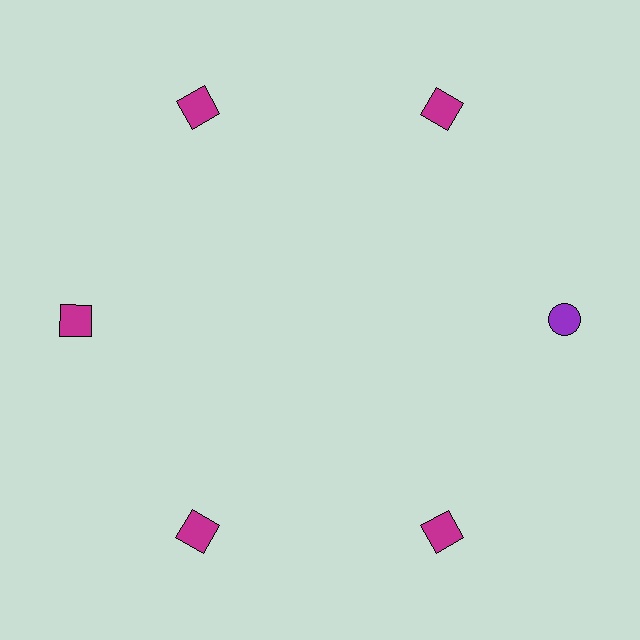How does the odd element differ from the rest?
It differs in both color (purple instead of magenta) and shape (circle instead of square).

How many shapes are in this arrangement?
There are 6 shapes arranged in a ring pattern.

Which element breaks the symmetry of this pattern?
The purple circle at roughly the 3 o'clock position breaks the symmetry. All other shapes are magenta squares.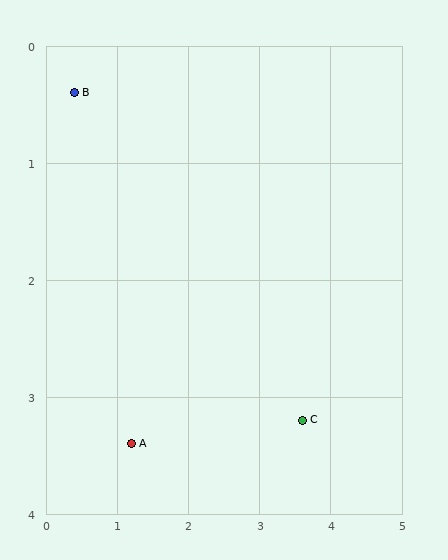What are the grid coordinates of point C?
Point C is at approximately (3.6, 3.2).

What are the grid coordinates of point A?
Point A is at approximately (1.2, 3.4).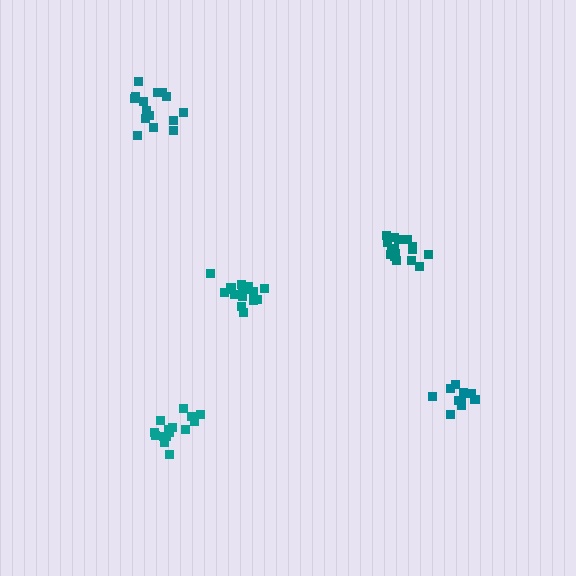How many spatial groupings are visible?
There are 5 spatial groupings.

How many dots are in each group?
Group 1: 17 dots, Group 2: 16 dots, Group 3: 15 dots, Group 4: 15 dots, Group 5: 11 dots (74 total).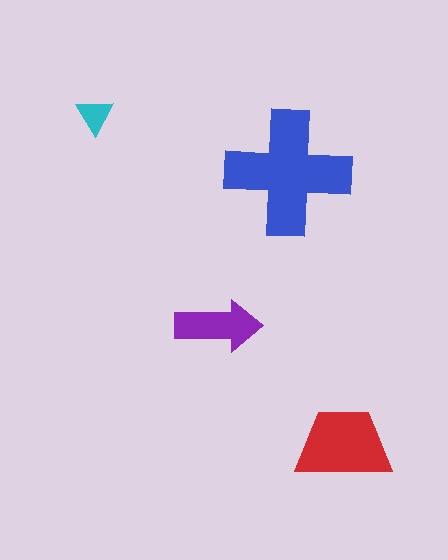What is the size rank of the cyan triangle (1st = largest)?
4th.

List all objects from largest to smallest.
The blue cross, the red trapezoid, the purple arrow, the cyan triangle.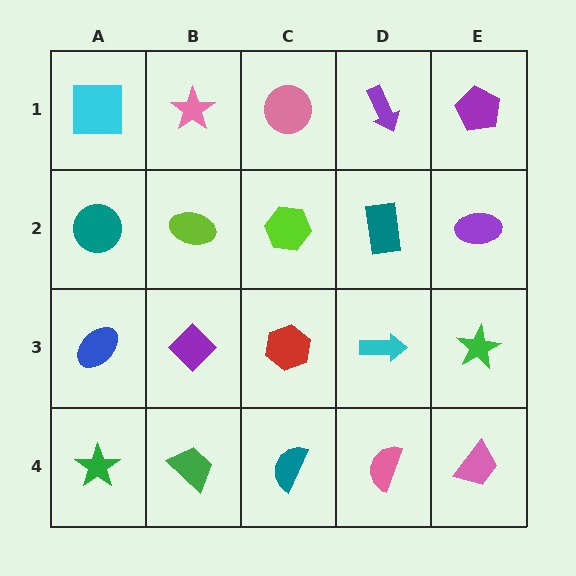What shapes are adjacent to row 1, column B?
A lime ellipse (row 2, column B), a cyan square (row 1, column A), a pink circle (row 1, column C).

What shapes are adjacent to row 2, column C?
A pink circle (row 1, column C), a red hexagon (row 3, column C), a lime ellipse (row 2, column B), a teal rectangle (row 2, column D).